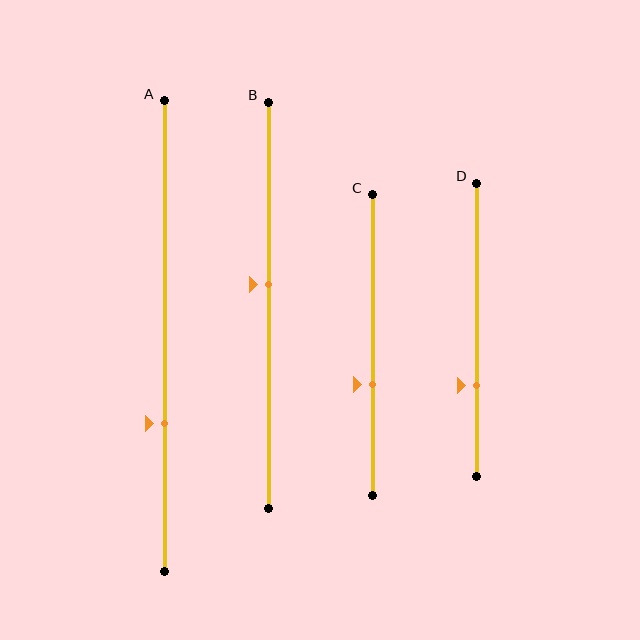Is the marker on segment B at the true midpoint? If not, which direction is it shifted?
No, the marker on segment B is shifted upward by about 5% of the segment length.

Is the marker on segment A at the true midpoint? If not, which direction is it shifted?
No, the marker on segment A is shifted downward by about 19% of the segment length.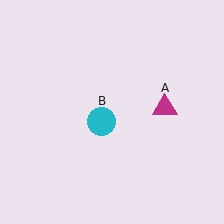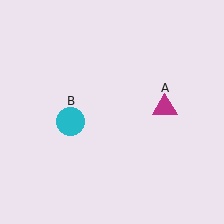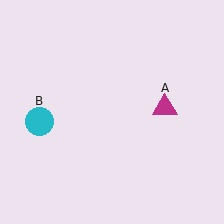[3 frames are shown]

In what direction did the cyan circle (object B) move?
The cyan circle (object B) moved left.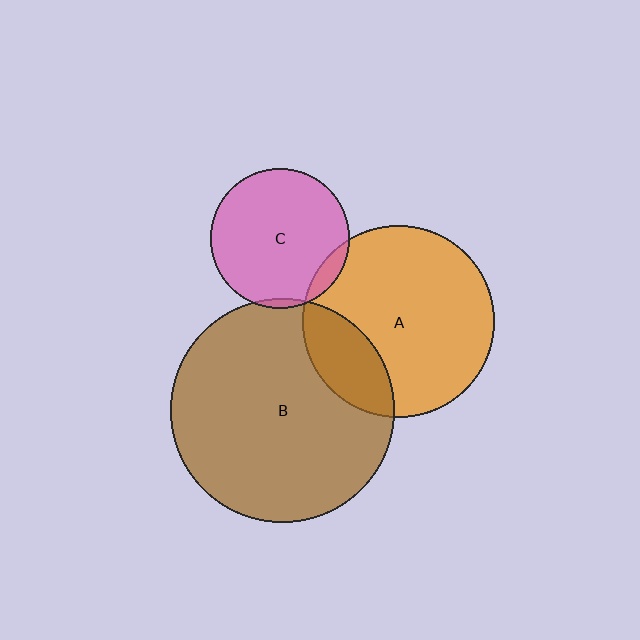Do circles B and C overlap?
Yes.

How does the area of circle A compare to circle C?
Approximately 1.9 times.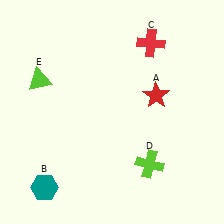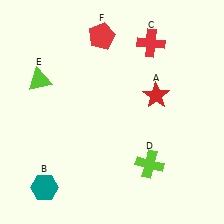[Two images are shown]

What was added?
A red pentagon (F) was added in Image 2.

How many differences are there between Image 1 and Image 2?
There is 1 difference between the two images.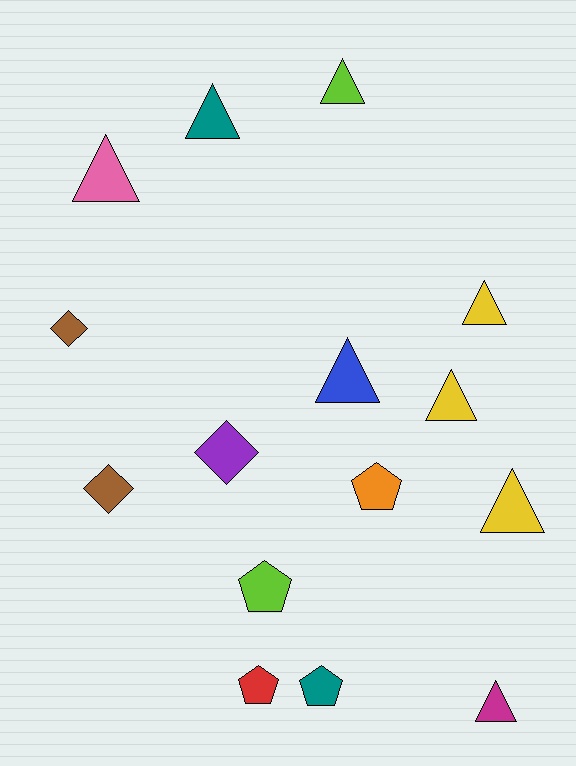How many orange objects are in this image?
There is 1 orange object.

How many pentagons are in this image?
There are 4 pentagons.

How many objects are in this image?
There are 15 objects.